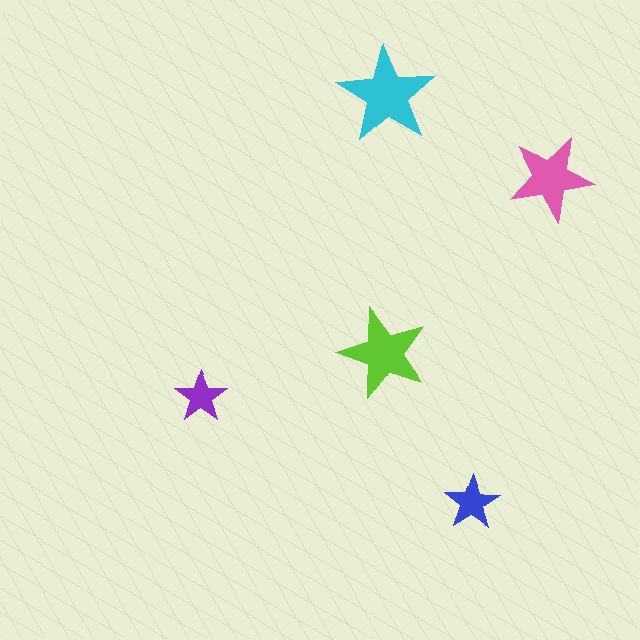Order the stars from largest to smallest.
the cyan one, the lime one, the pink one, the blue one, the purple one.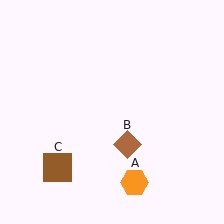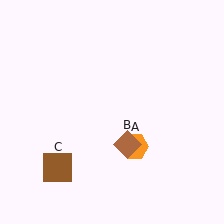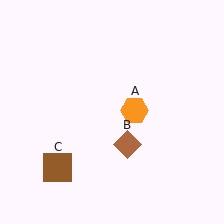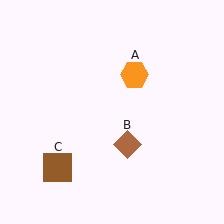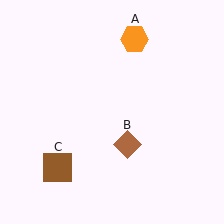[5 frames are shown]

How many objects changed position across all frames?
1 object changed position: orange hexagon (object A).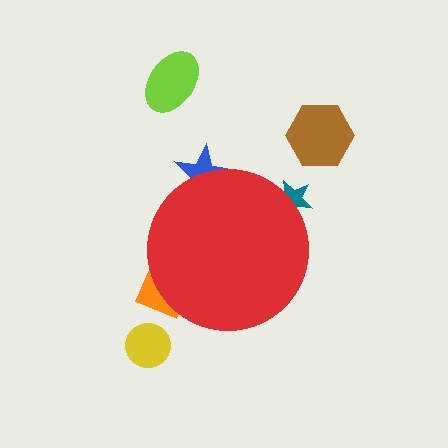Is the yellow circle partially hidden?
No, the yellow circle is fully visible.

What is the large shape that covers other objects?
A red circle.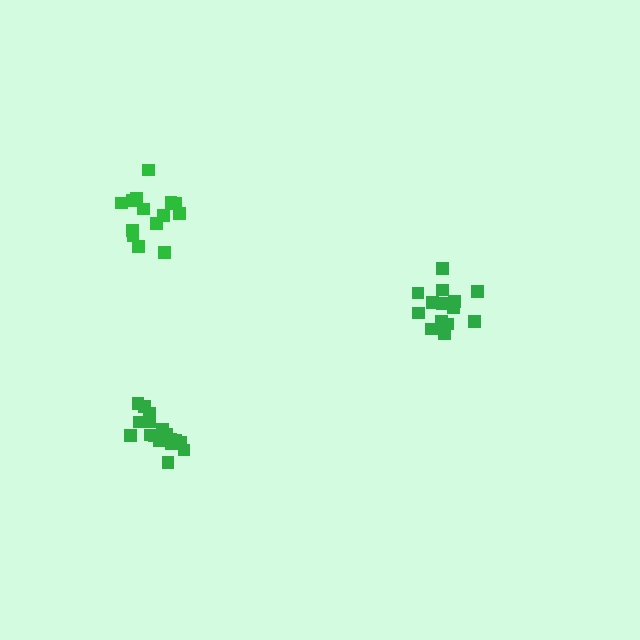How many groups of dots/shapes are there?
There are 3 groups.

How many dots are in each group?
Group 1: 18 dots, Group 2: 14 dots, Group 3: 14 dots (46 total).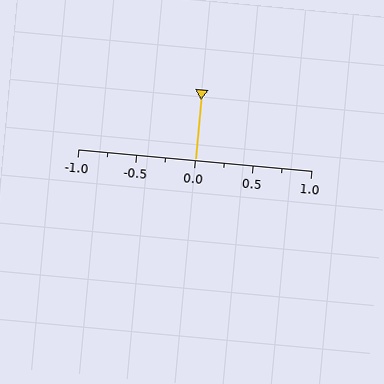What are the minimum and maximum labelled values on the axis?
The axis runs from -1.0 to 1.0.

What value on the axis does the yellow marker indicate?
The marker indicates approximately 0.